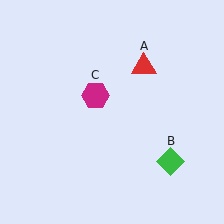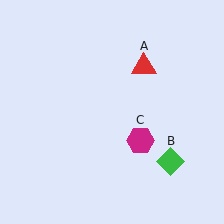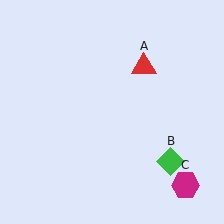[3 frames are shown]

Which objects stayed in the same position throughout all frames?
Red triangle (object A) and green diamond (object B) remained stationary.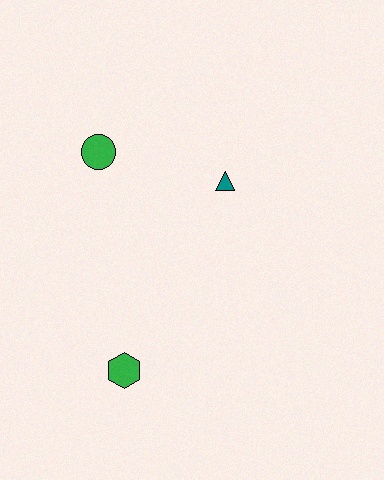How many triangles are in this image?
There is 1 triangle.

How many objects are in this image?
There are 3 objects.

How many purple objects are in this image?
There are no purple objects.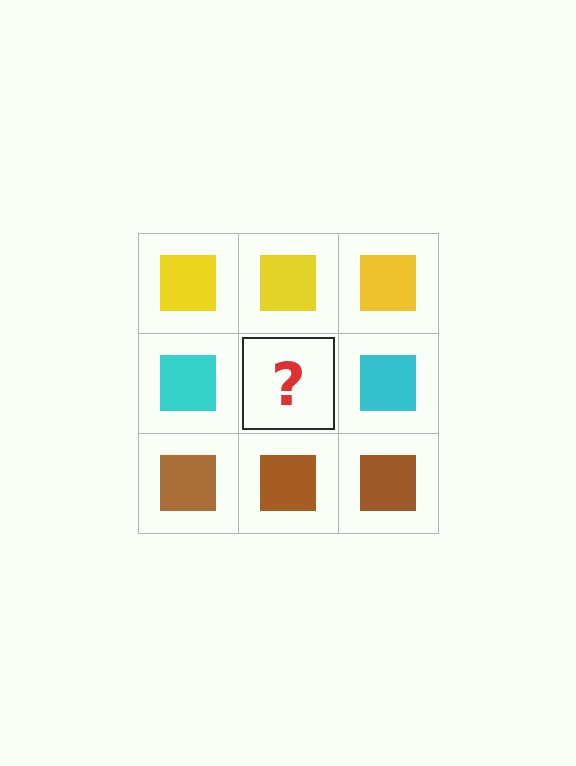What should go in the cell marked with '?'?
The missing cell should contain a cyan square.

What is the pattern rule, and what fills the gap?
The rule is that each row has a consistent color. The gap should be filled with a cyan square.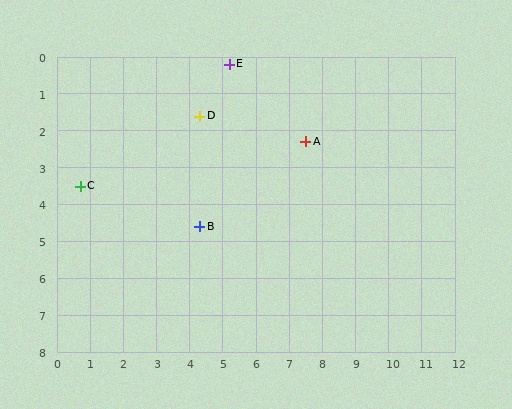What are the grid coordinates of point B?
Point B is at approximately (4.3, 4.6).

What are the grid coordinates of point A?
Point A is at approximately (7.5, 2.3).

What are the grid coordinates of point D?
Point D is at approximately (4.3, 1.6).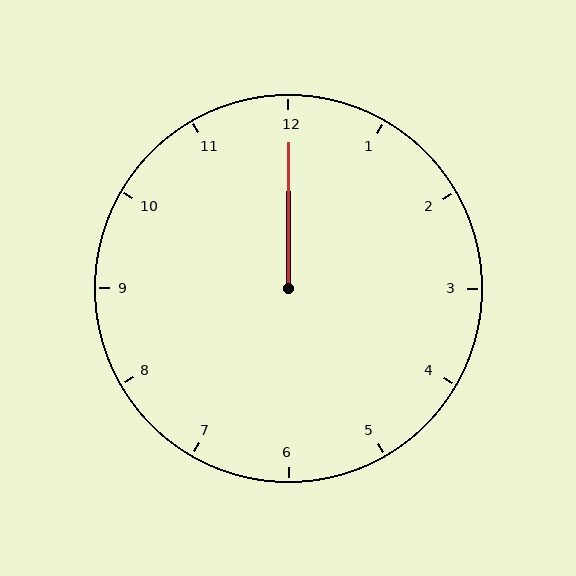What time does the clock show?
12:00.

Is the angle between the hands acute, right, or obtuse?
It is acute.